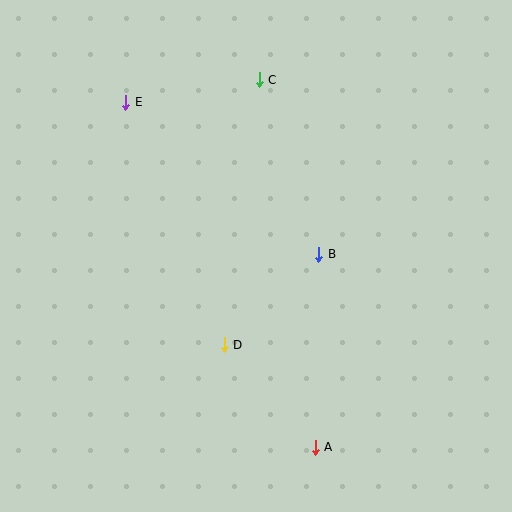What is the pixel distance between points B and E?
The distance between B and E is 246 pixels.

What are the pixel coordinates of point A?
Point A is at (315, 447).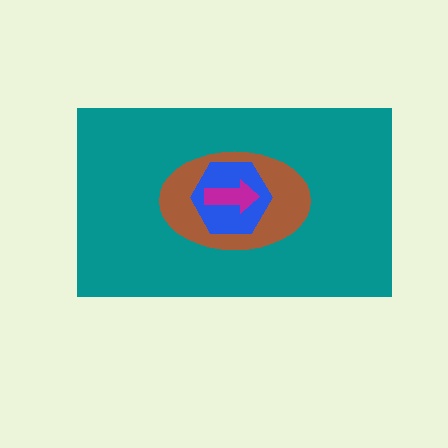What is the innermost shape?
The magenta arrow.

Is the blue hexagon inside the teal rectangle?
Yes.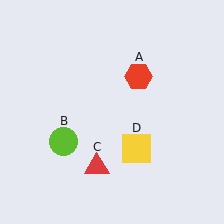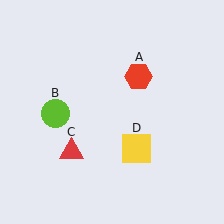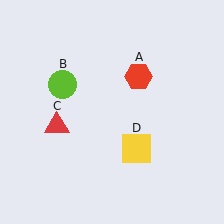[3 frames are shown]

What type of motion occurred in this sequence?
The lime circle (object B), red triangle (object C) rotated clockwise around the center of the scene.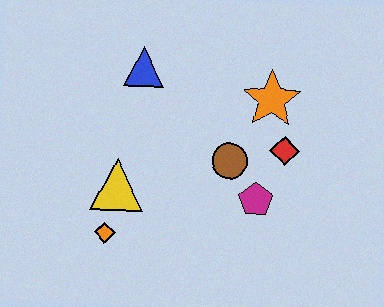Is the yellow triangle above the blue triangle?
No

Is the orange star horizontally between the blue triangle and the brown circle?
No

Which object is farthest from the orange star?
The orange diamond is farthest from the orange star.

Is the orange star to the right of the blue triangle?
Yes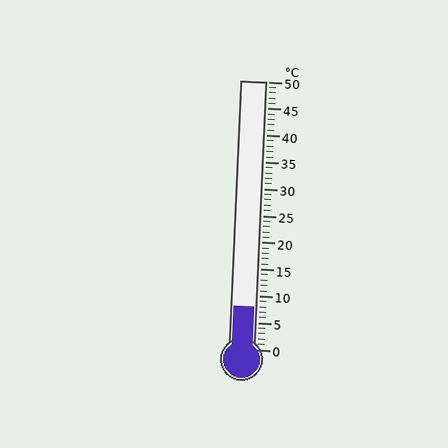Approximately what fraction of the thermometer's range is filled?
The thermometer is filled to approximately 15% of its range.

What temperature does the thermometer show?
The thermometer shows approximately 8°C.